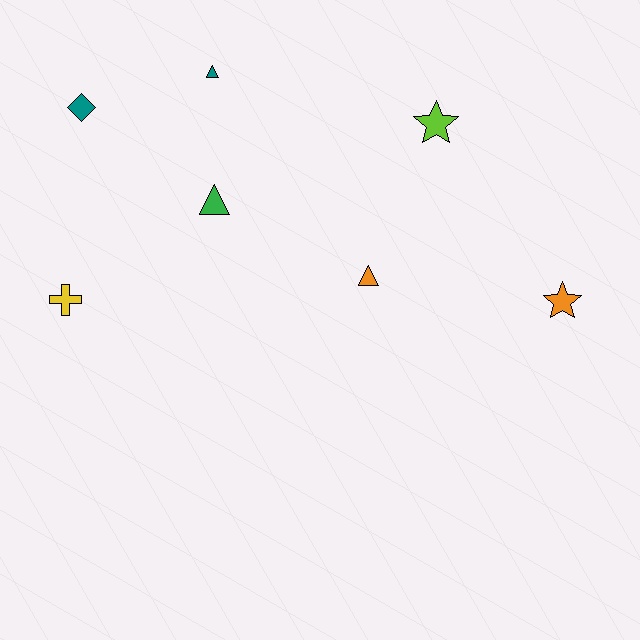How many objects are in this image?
There are 7 objects.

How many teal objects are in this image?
There are 2 teal objects.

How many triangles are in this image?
There are 3 triangles.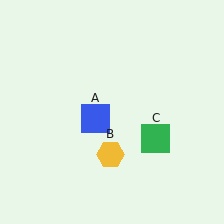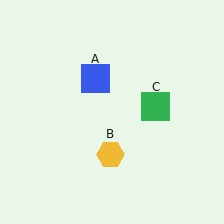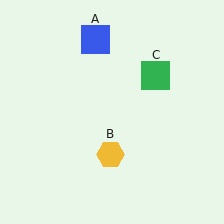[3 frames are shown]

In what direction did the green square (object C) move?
The green square (object C) moved up.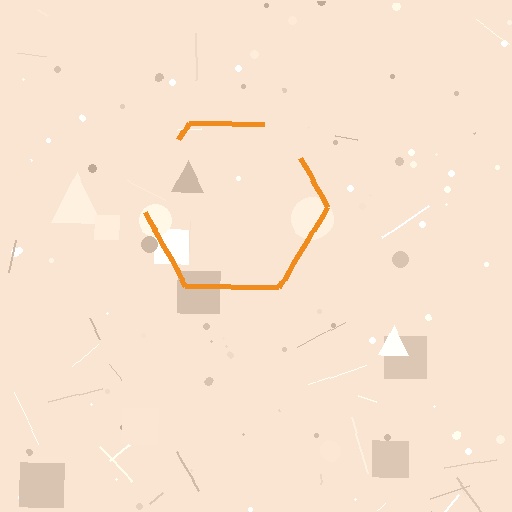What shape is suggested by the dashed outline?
The dashed outline suggests a hexagon.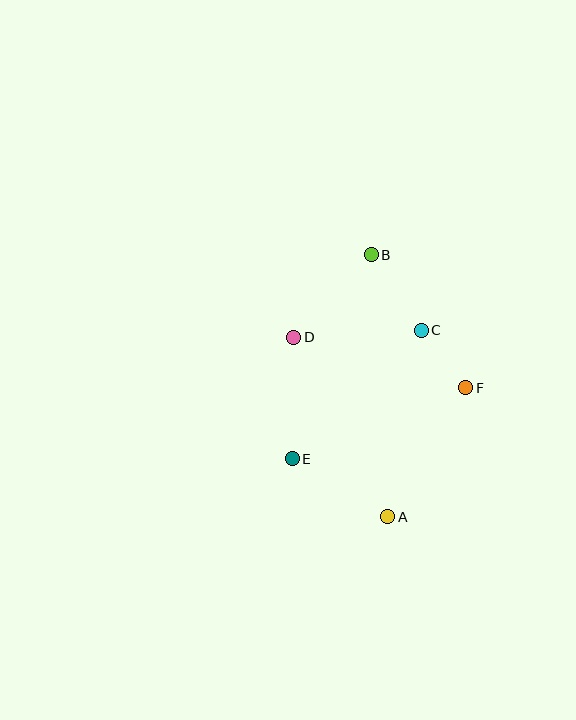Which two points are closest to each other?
Points C and F are closest to each other.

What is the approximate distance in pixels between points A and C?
The distance between A and C is approximately 190 pixels.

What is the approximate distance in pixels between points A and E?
The distance between A and E is approximately 112 pixels.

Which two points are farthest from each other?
Points A and B are farthest from each other.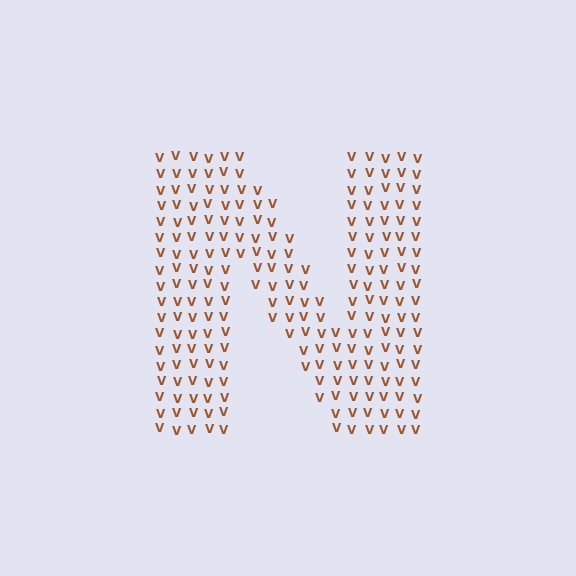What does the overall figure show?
The overall figure shows the letter N.